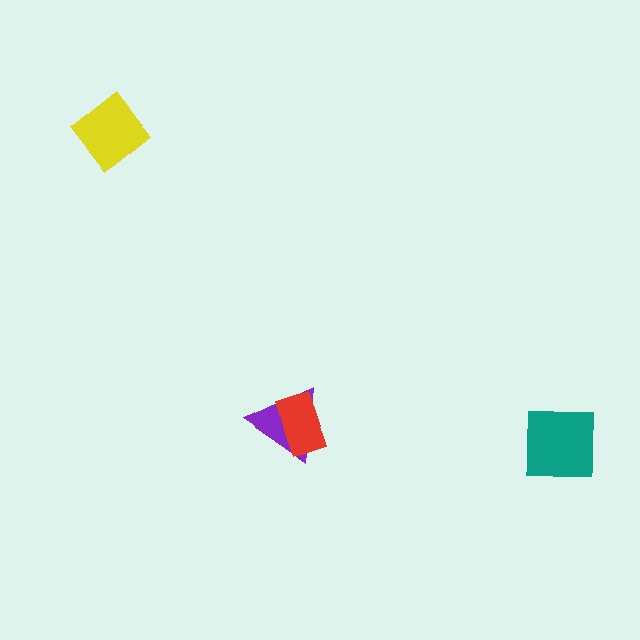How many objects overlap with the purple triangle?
1 object overlaps with the purple triangle.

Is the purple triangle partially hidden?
Yes, it is partially covered by another shape.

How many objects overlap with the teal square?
0 objects overlap with the teal square.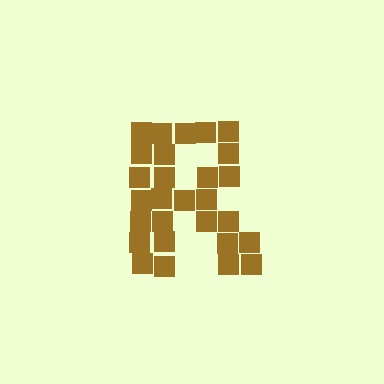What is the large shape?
The large shape is the letter R.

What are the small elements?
The small elements are squares.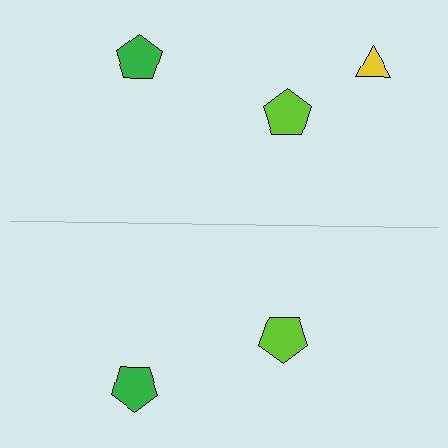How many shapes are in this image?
There are 5 shapes in this image.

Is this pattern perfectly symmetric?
No, the pattern is not perfectly symmetric. A yellow triangle is missing from the bottom side.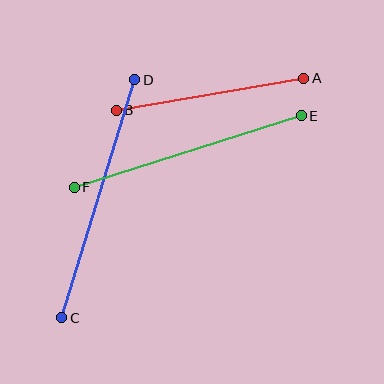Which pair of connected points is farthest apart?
Points C and D are farthest apart.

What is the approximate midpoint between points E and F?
The midpoint is at approximately (188, 151) pixels.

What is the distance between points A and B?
The distance is approximately 190 pixels.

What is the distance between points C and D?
The distance is approximately 249 pixels.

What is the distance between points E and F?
The distance is approximately 238 pixels.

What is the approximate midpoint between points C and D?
The midpoint is at approximately (98, 199) pixels.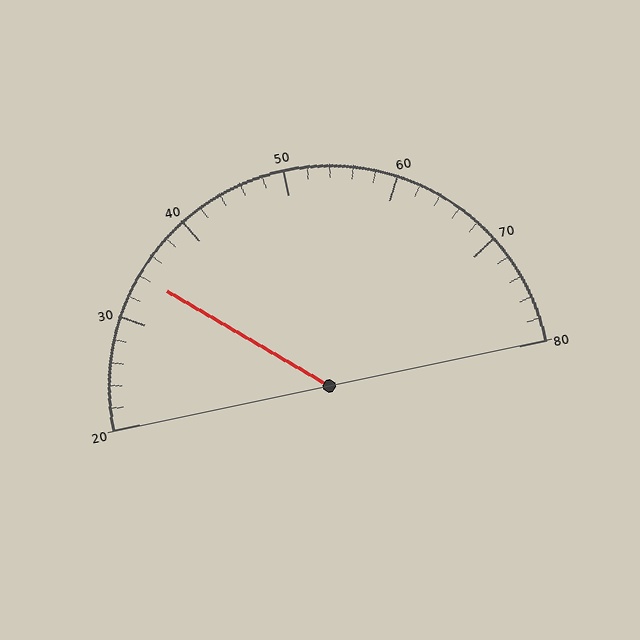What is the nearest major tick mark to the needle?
The nearest major tick mark is 30.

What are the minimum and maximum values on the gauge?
The gauge ranges from 20 to 80.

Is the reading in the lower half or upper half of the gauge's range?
The reading is in the lower half of the range (20 to 80).